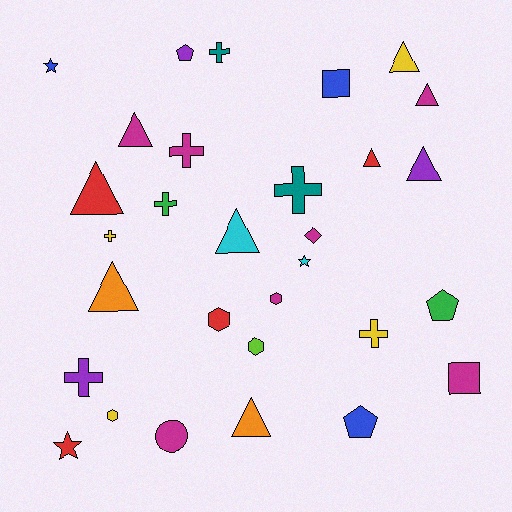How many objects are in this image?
There are 30 objects.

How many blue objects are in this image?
There are 3 blue objects.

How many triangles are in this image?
There are 9 triangles.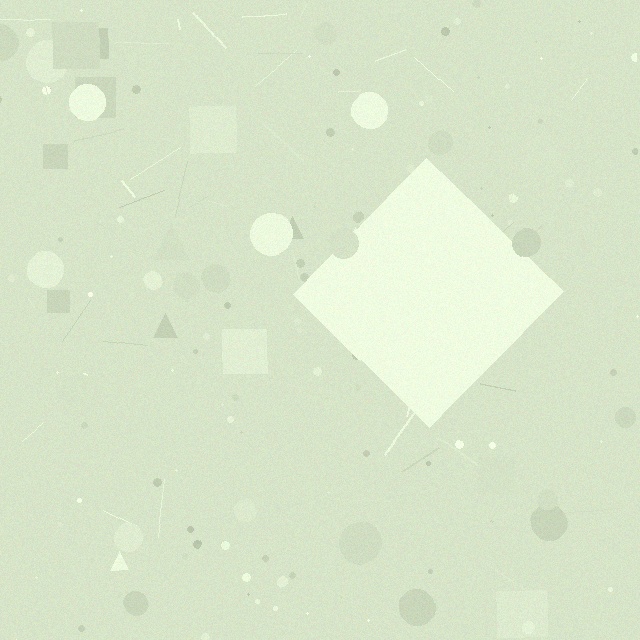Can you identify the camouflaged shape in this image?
The camouflaged shape is a diamond.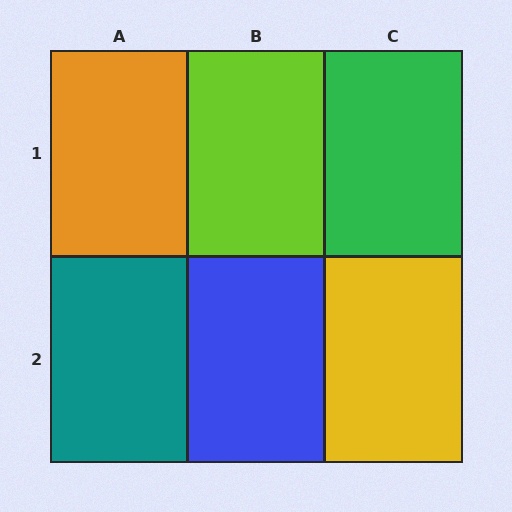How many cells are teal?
1 cell is teal.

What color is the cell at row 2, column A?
Teal.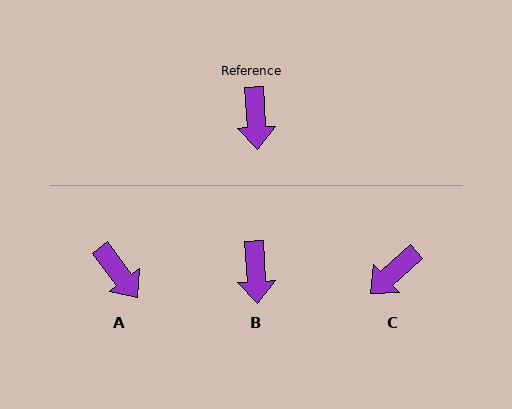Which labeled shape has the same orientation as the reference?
B.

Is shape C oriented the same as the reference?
No, it is off by about 51 degrees.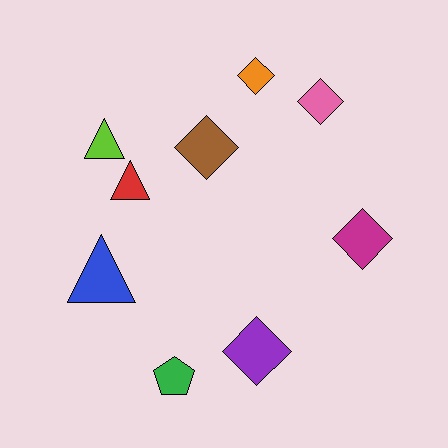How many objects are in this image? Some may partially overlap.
There are 9 objects.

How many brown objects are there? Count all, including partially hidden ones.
There is 1 brown object.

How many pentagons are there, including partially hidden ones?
There is 1 pentagon.